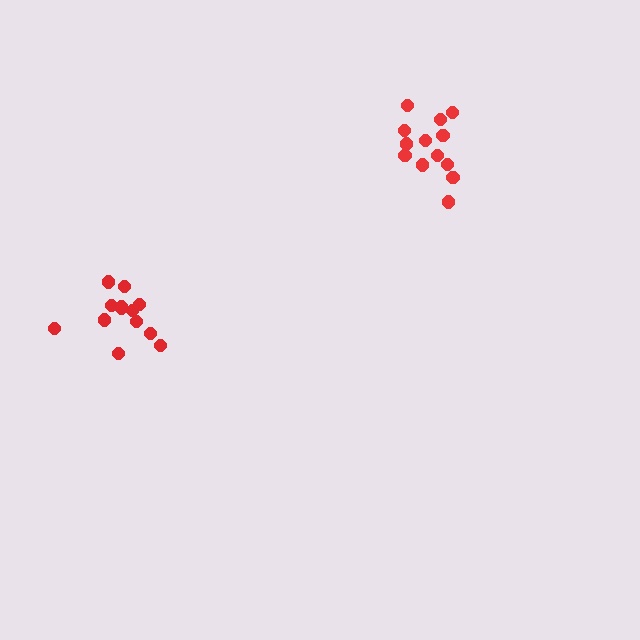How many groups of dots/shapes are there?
There are 2 groups.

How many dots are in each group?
Group 1: 13 dots, Group 2: 13 dots (26 total).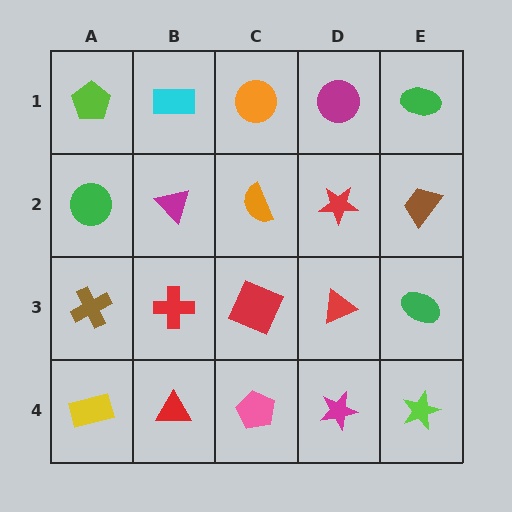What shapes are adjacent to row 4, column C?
A red square (row 3, column C), a red triangle (row 4, column B), a magenta star (row 4, column D).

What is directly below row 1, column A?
A green circle.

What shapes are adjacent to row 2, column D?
A magenta circle (row 1, column D), a red triangle (row 3, column D), an orange semicircle (row 2, column C), a brown trapezoid (row 2, column E).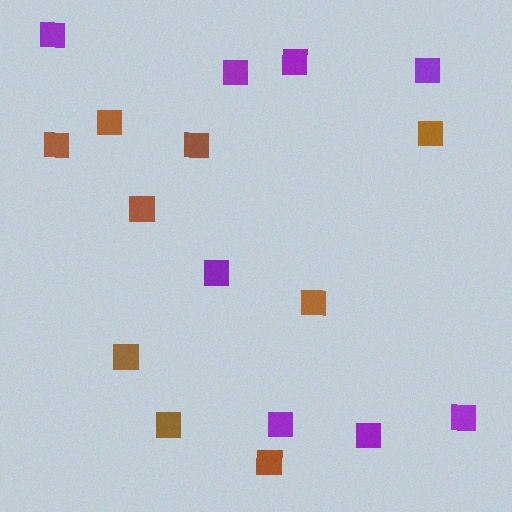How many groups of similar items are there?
There are 2 groups: one group of purple squares (8) and one group of brown squares (9).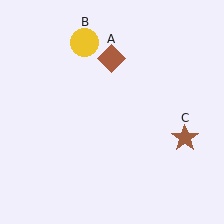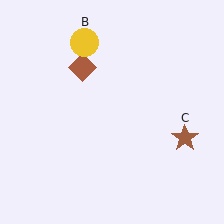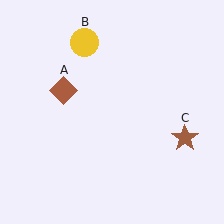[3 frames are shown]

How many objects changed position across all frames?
1 object changed position: brown diamond (object A).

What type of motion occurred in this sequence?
The brown diamond (object A) rotated counterclockwise around the center of the scene.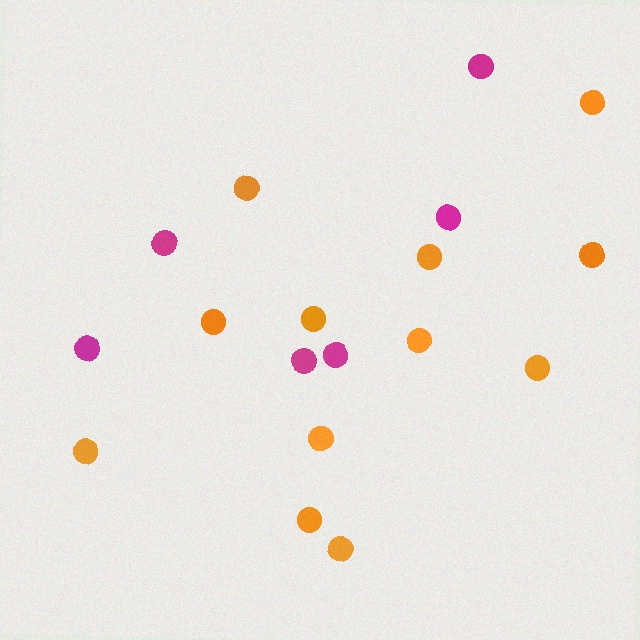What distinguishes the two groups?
There are 2 groups: one group of magenta circles (6) and one group of orange circles (12).